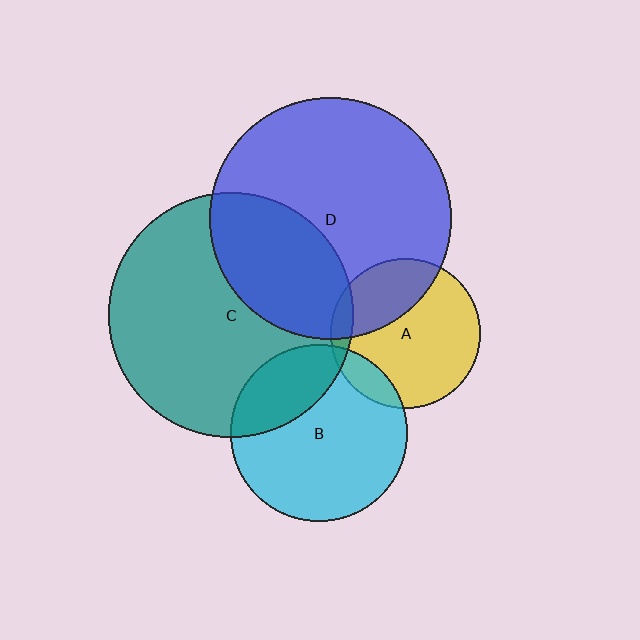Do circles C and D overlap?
Yes.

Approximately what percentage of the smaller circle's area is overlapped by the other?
Approximately 30%.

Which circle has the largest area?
Circle C (teal).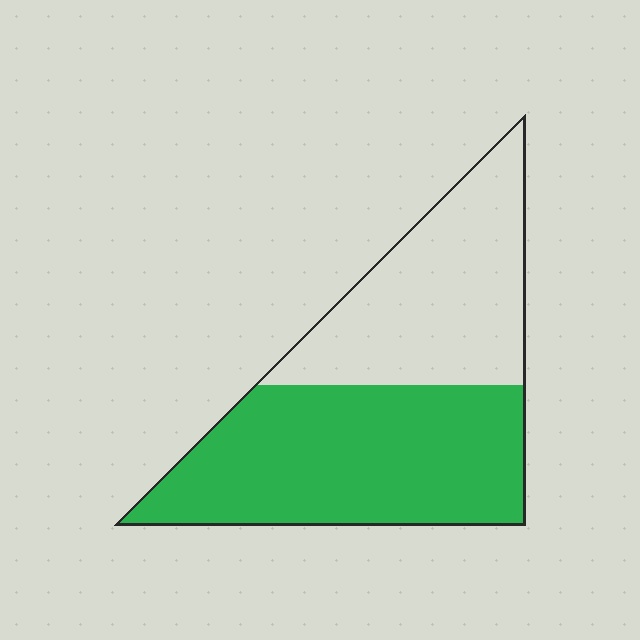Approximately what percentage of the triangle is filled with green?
Approximately 55%.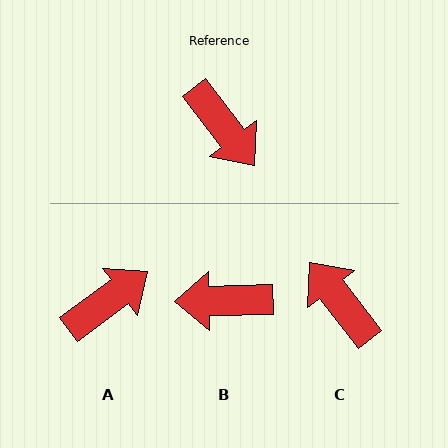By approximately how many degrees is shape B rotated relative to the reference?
Approximately 127 degrees clockwise.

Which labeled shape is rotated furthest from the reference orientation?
C, about 180 degrees away.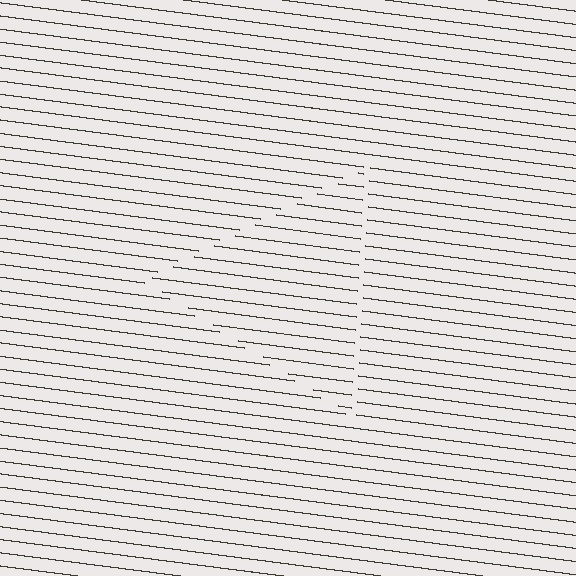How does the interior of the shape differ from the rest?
The interior of the shape contains the same grating, shifted by half a period — the contour is defined by the phase discontinuity where line-ends from the inner and outer gratings abut.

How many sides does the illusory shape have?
3 sides — the line-ends trace a triangle.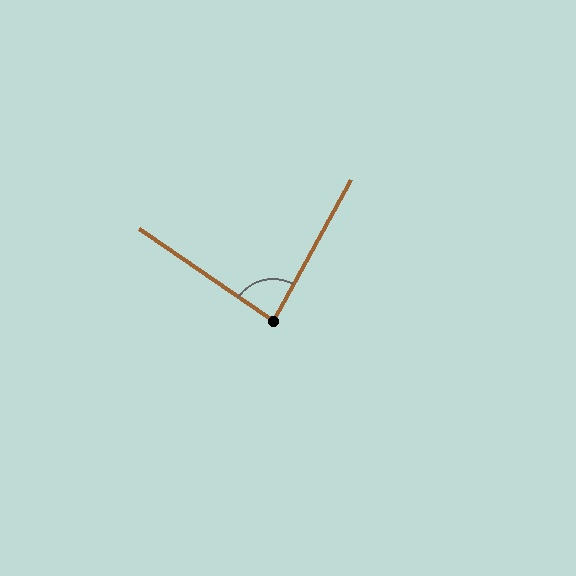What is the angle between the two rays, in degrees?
Approximately 84 degrees.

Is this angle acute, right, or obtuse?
It is acute.